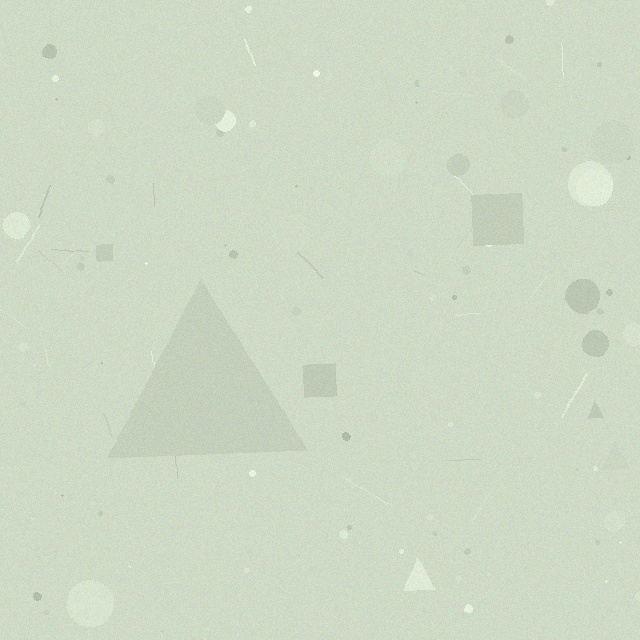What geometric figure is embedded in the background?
A triangle is embedded in the background.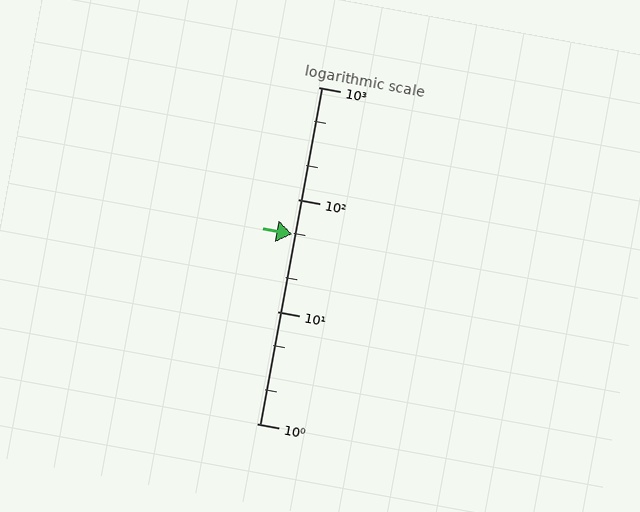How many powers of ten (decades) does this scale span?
The scale spans 3 decades, from 1 to 1000.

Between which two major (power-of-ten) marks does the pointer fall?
The pointer is between 10 and 100.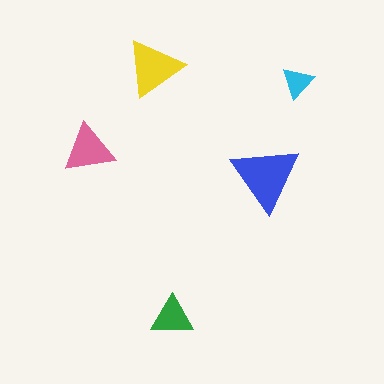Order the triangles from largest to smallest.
the blue one, the yellow one, the pink one, the green one, the cyan one.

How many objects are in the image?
There are 5 objects in the image.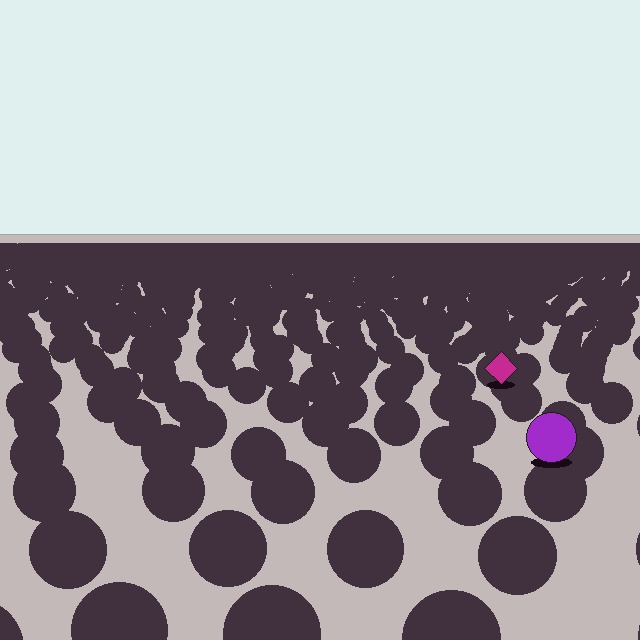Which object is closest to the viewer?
The purple circle is closest. The texture marks near it are larger and more spread out.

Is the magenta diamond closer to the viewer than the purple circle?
No. The purple circle is closer — you can tell from the texture gradient: the ground texture is coarser near it.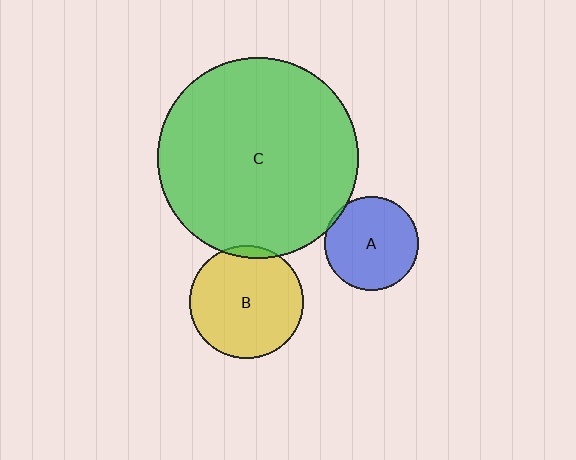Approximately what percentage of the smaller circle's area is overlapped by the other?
Approximately 5%.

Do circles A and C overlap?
Yes.